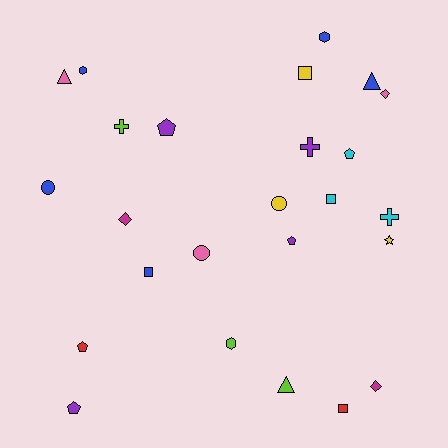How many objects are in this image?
There are 25 objects.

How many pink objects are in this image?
There are 3 pink objects.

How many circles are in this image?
There are 3 circles.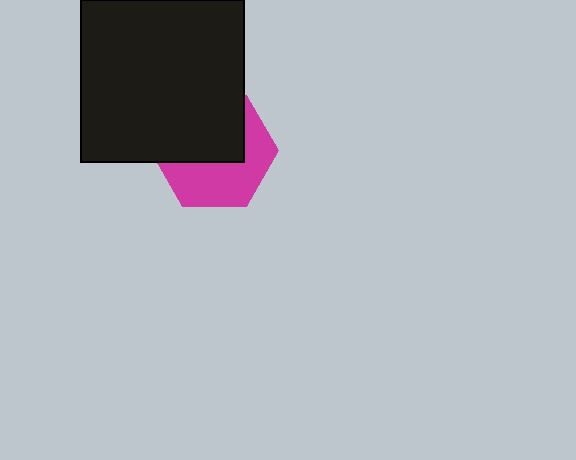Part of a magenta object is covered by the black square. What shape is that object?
It is a hexagon.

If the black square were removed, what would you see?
You would see the complete magenta hexagon.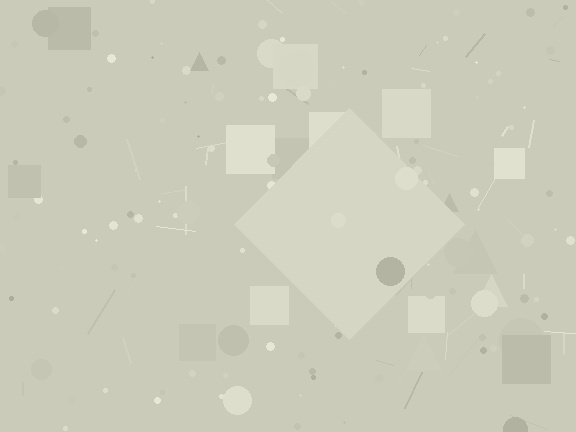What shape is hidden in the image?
A diamond is hidden in the image.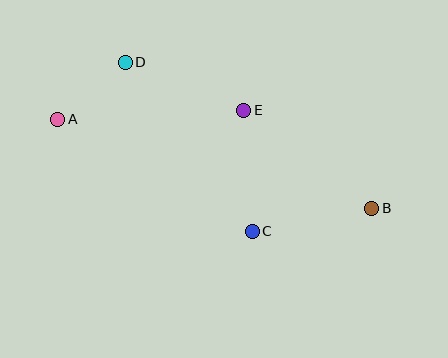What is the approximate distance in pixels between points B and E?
The distance between B and E is approximately 161 pixels.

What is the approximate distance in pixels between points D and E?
The distance between D and E is approximately 128 pixels.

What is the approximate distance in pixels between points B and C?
The distance between B and C is approximately 122 pixels.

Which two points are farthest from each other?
Points A and B are farthest from each other.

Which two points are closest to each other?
Points A and D are closest to each other.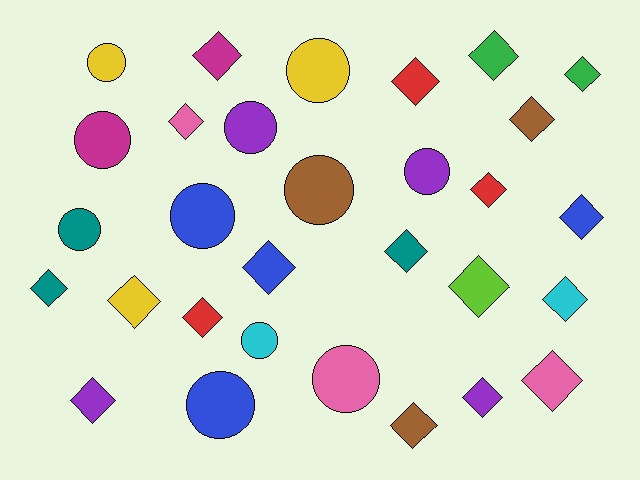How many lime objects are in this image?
There is 1 lime object.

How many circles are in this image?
There are 11 circles.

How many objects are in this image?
There are 30 objects.